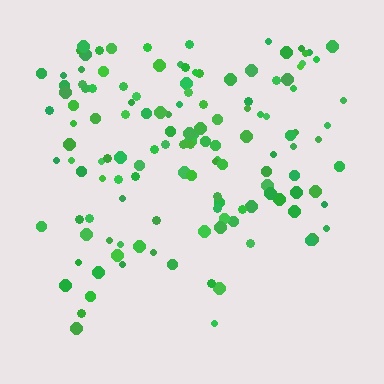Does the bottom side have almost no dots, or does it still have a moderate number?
Still a moderate number, just noticeably fewer than the top.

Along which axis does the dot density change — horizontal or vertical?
Vertical.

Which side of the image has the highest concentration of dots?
The top.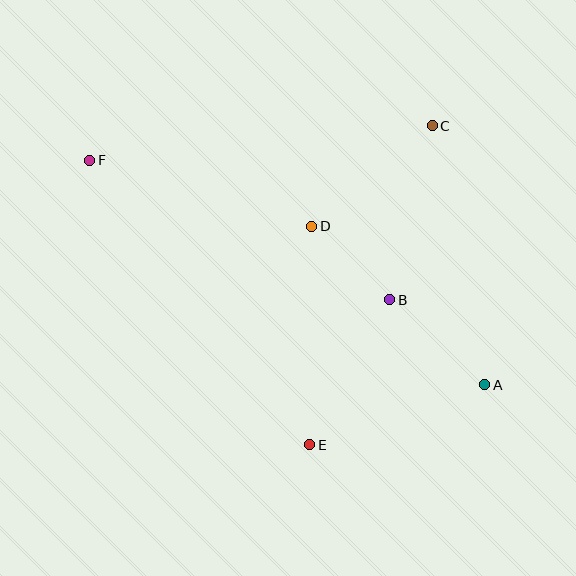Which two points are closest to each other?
Points B and D are closest to each other.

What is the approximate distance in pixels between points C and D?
The distance between C and D is approximately 157 pixels.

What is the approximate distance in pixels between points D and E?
The distance between D and E is approximately 218 pixels.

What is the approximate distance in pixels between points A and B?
The distance between A and B is approximately 127 pixels.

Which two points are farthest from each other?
Points A and F are farthest from each other.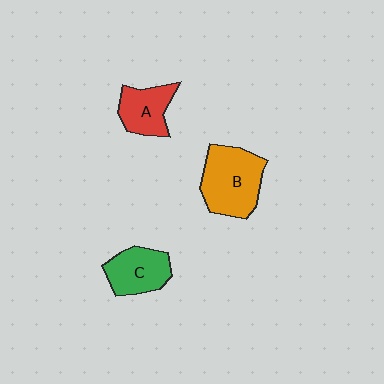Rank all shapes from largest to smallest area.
From largest to smallest: B (orange), C (green), A (red).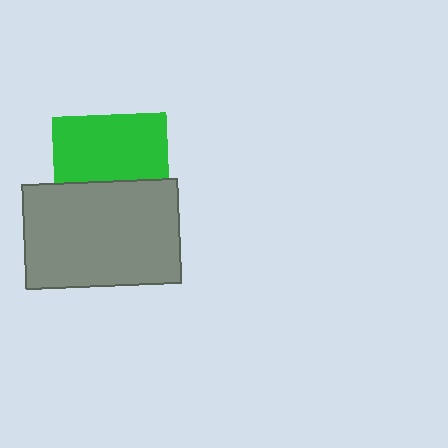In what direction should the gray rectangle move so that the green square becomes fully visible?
The gray rectangle should move down. That is the shortest direction to clear the overlap and leave the green square fully visible.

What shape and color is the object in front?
The object in front is a gray rectangle.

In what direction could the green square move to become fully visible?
The green square could move up. That would shift it out from behind the gray rectangle entirely.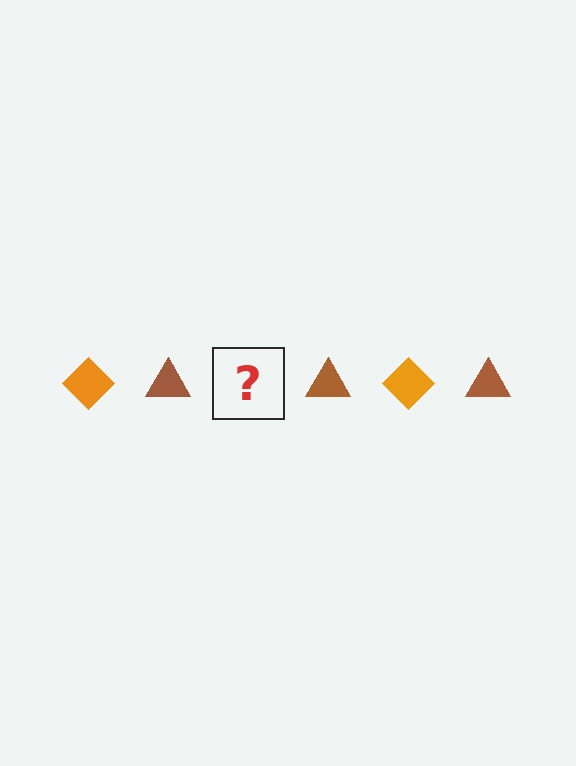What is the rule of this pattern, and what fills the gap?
The rule is that the pattern alternates between orange diamond and brown triangle. The gap should be filled with an orange diamond.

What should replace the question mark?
The question mark should be replaced with an orange diamond.